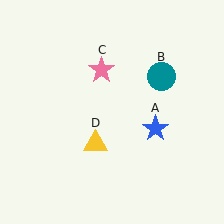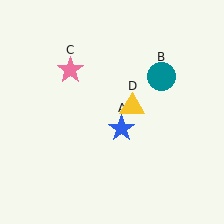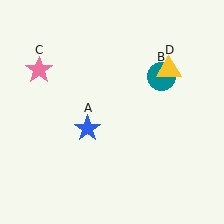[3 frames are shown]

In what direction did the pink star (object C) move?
The pink star (object C) moved left.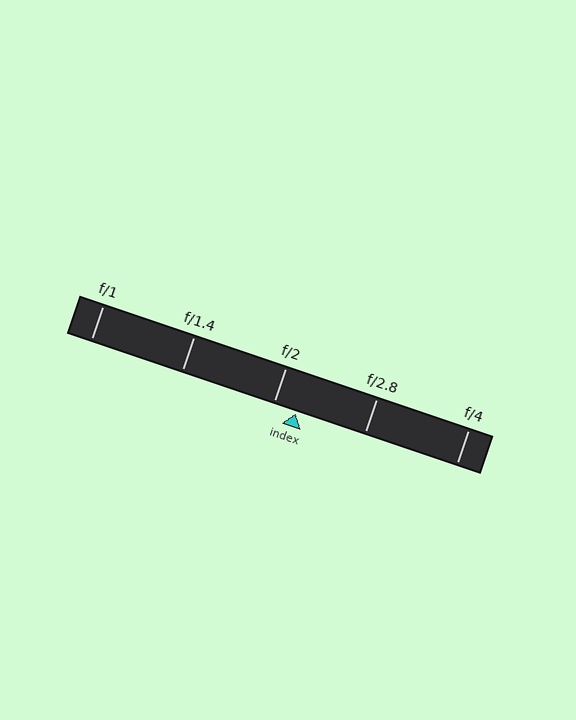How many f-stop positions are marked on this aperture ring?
There are 5 f-stop positions marked.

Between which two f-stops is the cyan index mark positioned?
The index mark is between f/2 and f/2.8.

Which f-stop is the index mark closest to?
The index mark is closest to f/2.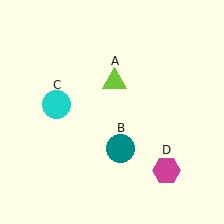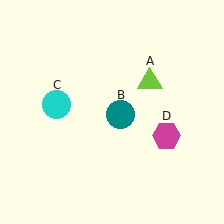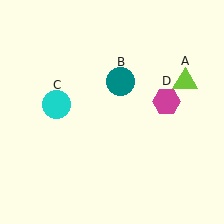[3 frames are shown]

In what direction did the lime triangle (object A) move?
The lime triangle (object A) moved right.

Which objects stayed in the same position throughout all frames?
Cyan circle (object C) remained stationary.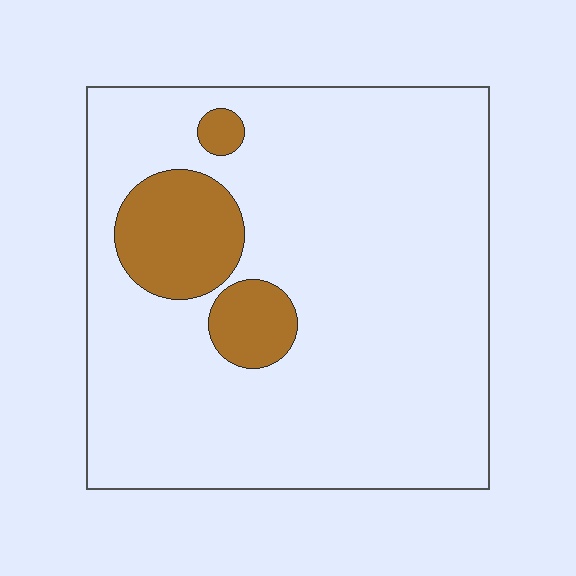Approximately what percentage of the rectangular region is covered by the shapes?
Approximately 15%.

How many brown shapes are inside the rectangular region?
3.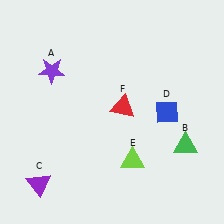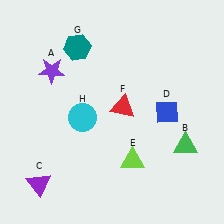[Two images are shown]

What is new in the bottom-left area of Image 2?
A cyan circle (H) was added in the bottom-left area of Image 2.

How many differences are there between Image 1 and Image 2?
There are 2 differences between the two images.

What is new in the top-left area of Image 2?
A teal hexagon (G) was added in the top-left area of Image 2.